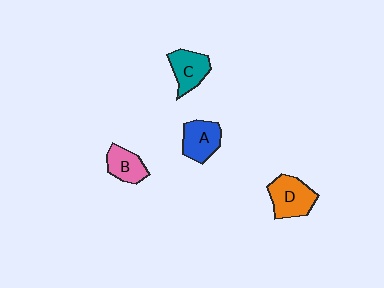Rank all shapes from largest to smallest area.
From largest to smallest: D (orange), A (blue), C (teal), B (pink).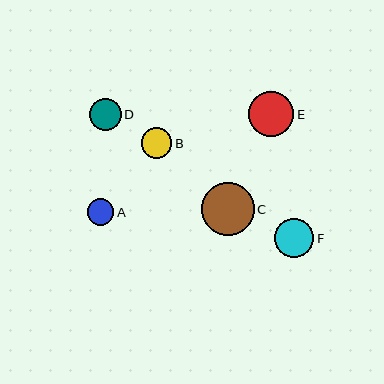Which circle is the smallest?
Circle A is the smallest with a size of approximately 26 pixels.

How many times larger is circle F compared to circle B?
Circle F is approximately 1.3 times the size of circle B.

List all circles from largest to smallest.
From largest to smallest: C, E, F, D, B, A.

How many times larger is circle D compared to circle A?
Circle D is approximately 1.2 times the size of circle A.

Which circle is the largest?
Circle C is the largest with a size of approximately 53 pixels.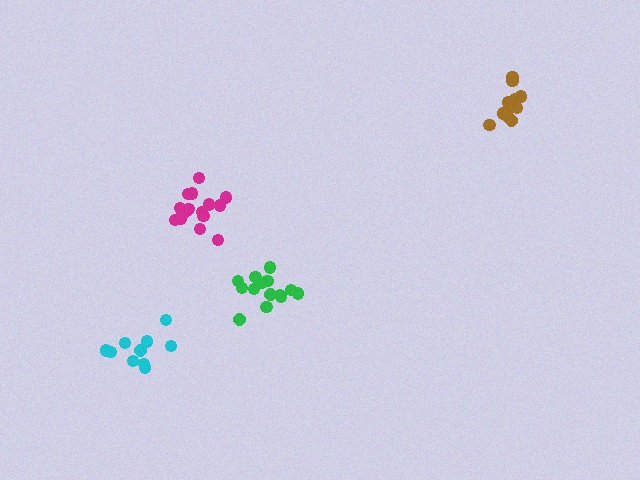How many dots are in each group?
Group 1: 16 dots, Group 2: 14 dots, Group 3: 10 dots, Group 4: 12 dots (52 total).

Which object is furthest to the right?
The brown cluster is rightmost.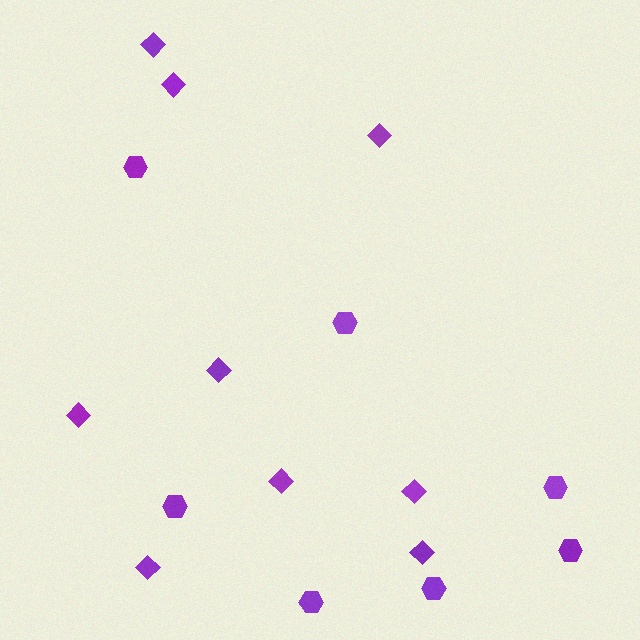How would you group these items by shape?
There are 2 groups: one group of diamonds (9) and one group of hexagons (7).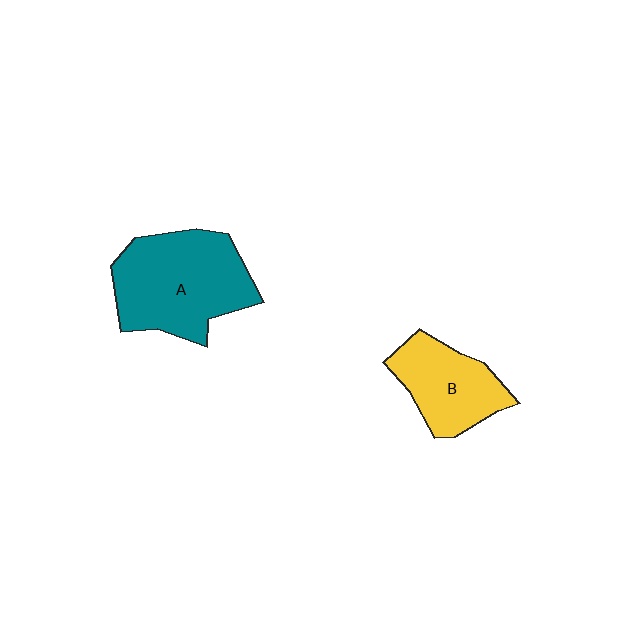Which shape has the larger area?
Shape A (teal).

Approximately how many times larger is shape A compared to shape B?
Approximately 1.6 times.